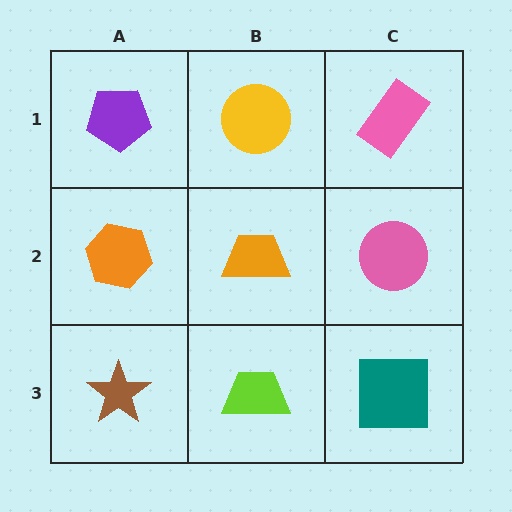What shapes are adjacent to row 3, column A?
An orange hexagon (row 2, column A), a lime trapezoid (row 3, column B).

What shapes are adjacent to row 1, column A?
An orange hexagon (row 2, column A), a yellow circle (row 1, column B).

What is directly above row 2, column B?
A yellow circle.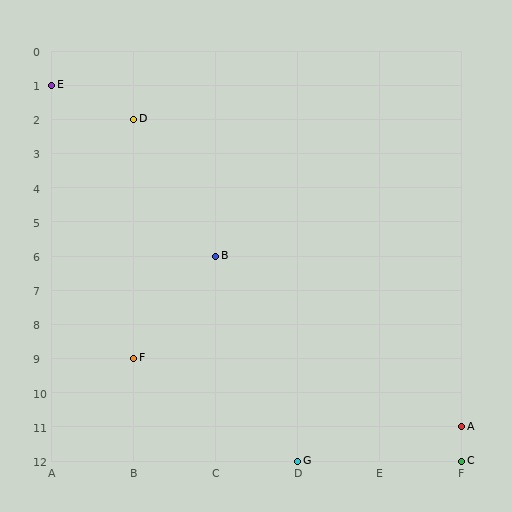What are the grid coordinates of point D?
Point D is at grid coordinates (B, 2).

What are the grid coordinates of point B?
Point B is at grid coordinates (C, 6).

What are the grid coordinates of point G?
Point G is at grid coordinates (D, 12).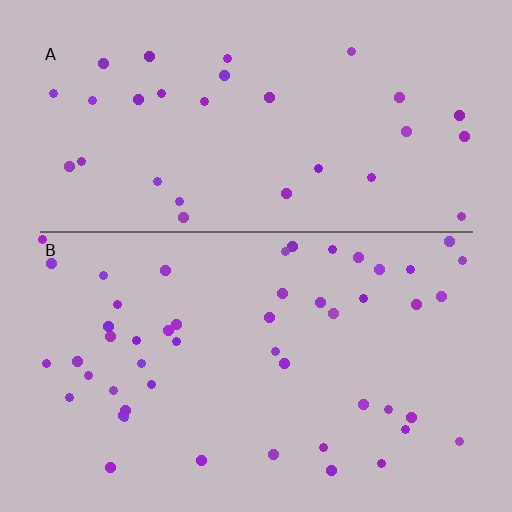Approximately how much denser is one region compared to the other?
Approximately 1.6× — region B over region A.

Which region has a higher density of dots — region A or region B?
B (the bottom).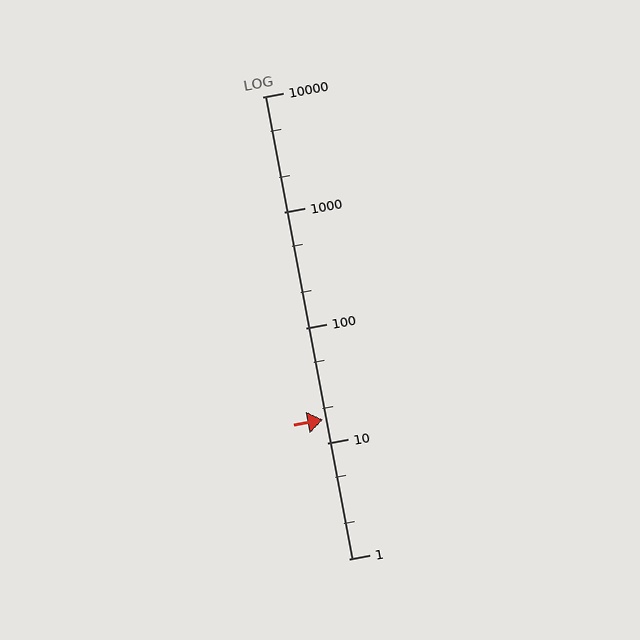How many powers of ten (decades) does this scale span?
The scale spans 4 decades, from 1 to 10000.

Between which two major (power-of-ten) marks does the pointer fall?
The pointer is between 10 and 100.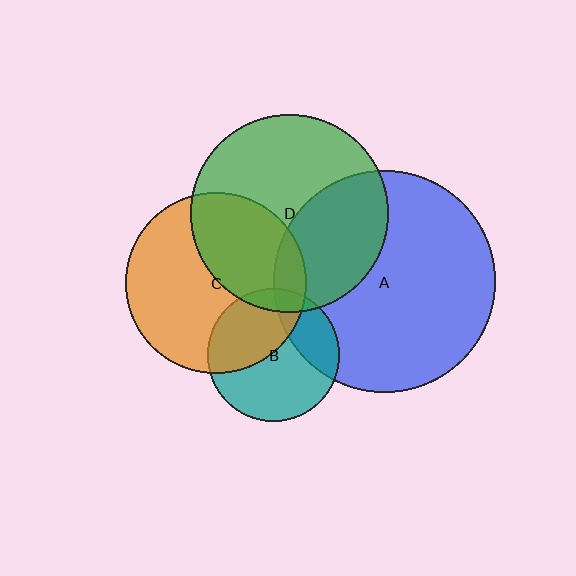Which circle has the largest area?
Circle A (blue).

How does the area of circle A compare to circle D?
Approximately 1.3 times.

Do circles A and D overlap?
Yes.